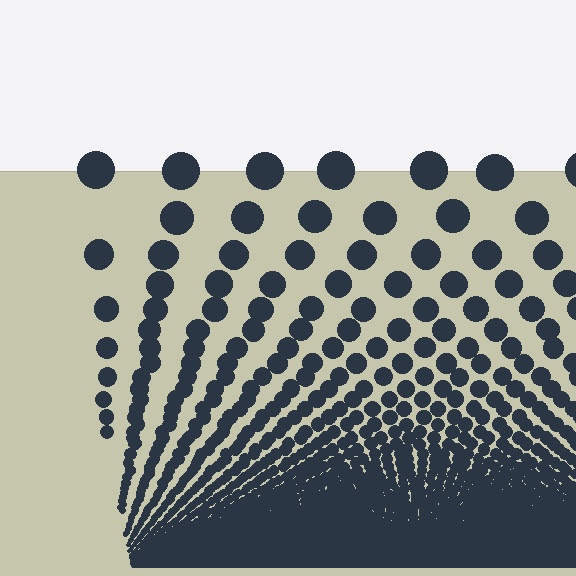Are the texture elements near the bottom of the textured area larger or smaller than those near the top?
Smaller. The gradient is inverted — elements near the bottom are smaller and denser.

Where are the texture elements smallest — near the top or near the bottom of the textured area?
Near the bottom.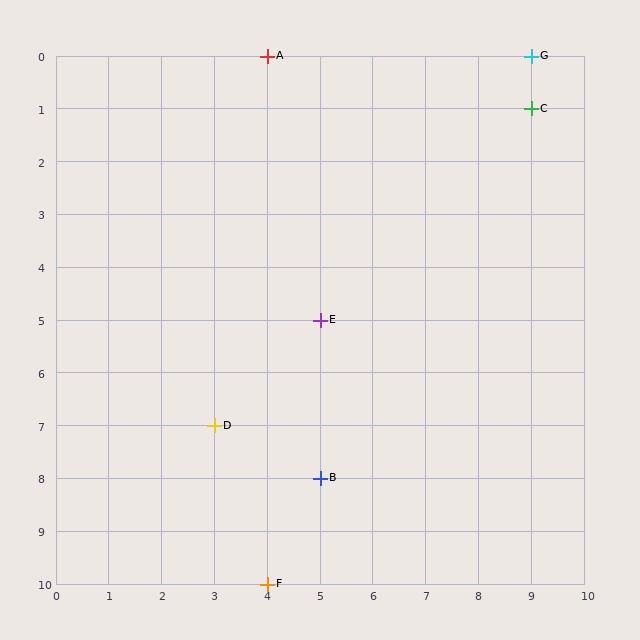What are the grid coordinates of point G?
Point G is at grid coordinates (9, 0).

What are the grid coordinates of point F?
Point F is at grid coordinates (4, 10).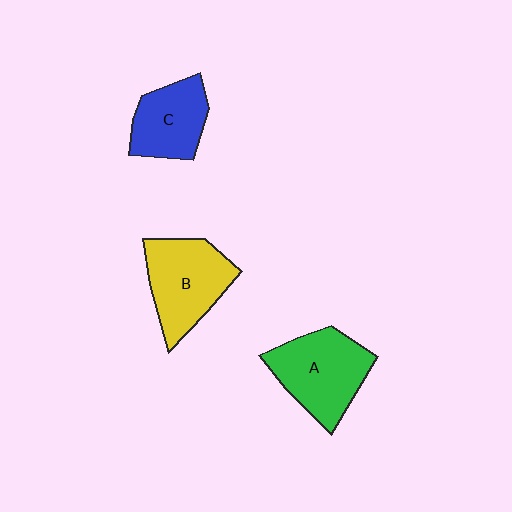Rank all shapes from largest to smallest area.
From largest to smallest: A (green), B (yellow), C (blue).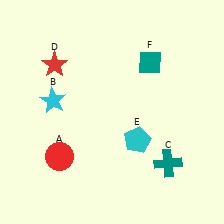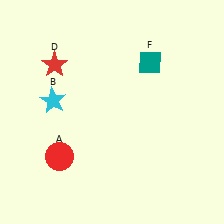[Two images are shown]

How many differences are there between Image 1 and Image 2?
There are 2 differences between the two images.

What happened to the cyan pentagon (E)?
The cyan pentagon (E) was removed in Image 2. It was in the bottom-right area of Image 1.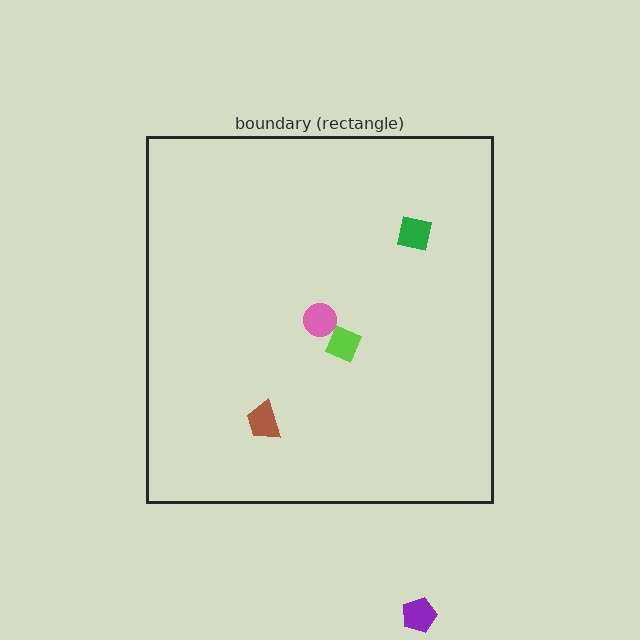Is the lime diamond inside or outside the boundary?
Inside.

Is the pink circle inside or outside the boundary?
Inside.